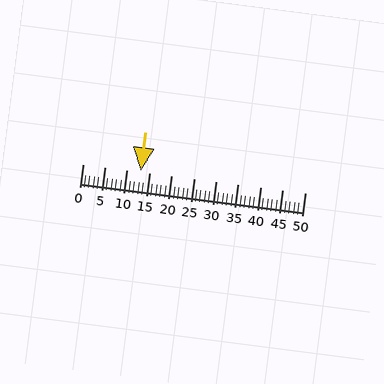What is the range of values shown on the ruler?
The ruler shows values from 0 to 50.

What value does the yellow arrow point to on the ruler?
The yellow arrow points to approximately 13.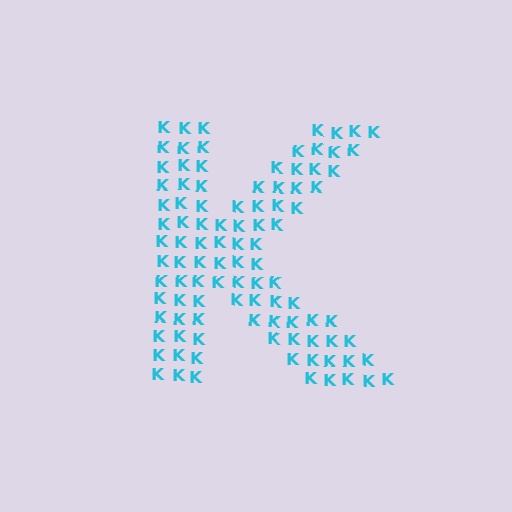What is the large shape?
The large shape is the letter K.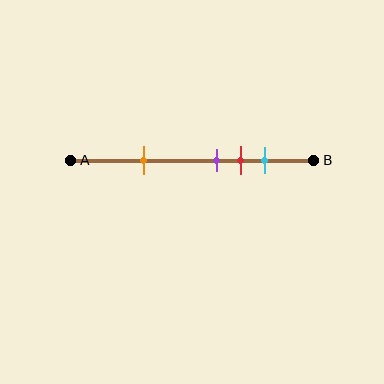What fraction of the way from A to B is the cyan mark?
The cyan mark is approximately 80% (0.8) of the way from A to B.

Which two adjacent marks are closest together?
The purple and red marks are the closest adjacent pair.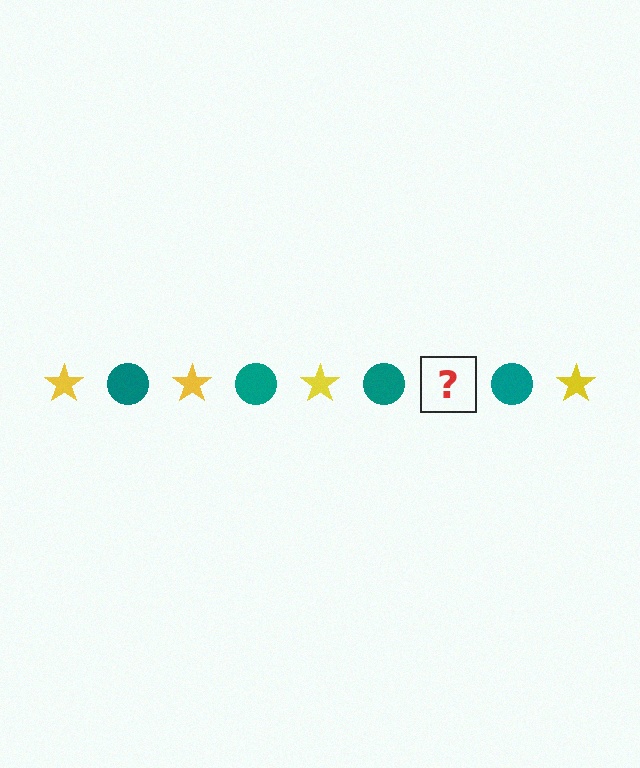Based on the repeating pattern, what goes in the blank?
The blank should be a yellow star.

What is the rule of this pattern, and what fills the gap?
The rule is that the pattern alternates between yellow star and teal circle. The gap should be filled with a yellow star.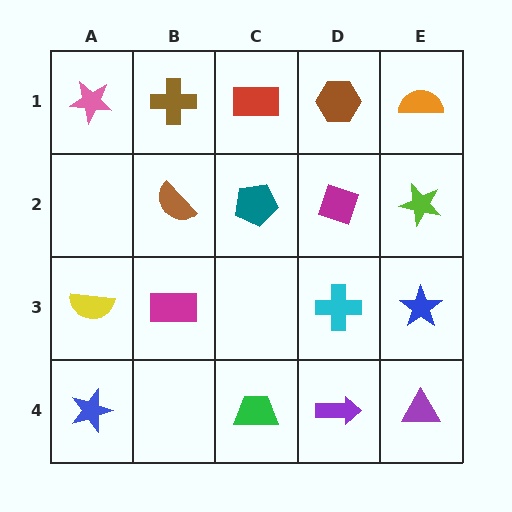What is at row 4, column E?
A purple triangle.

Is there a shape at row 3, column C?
No, that cell is empty.